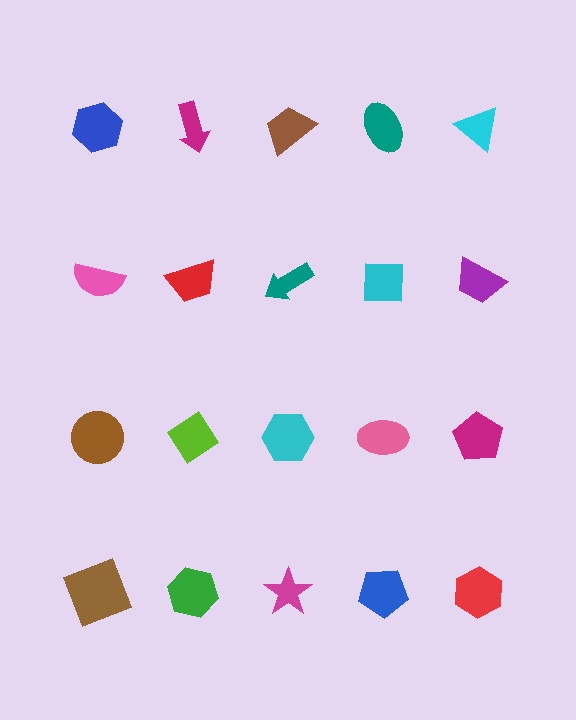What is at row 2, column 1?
A pink semicircle.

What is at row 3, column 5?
A magenta pentagon.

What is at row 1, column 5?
A cyan triangle.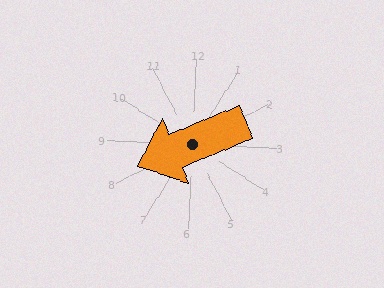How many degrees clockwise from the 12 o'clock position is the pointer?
Approximately 245 degrees.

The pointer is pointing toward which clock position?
Roughly 8 o'clock.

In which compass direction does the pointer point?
Southwest.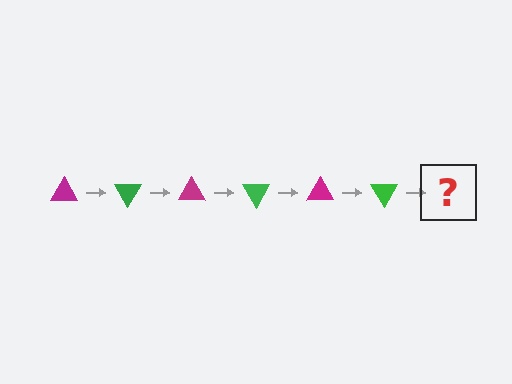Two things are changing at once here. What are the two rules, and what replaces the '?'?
The two rules are that it rotates 60 degrees each step and the color cycles through magenta and green. The '?' should be a magenta triangle, rotated 360 degrees from the start.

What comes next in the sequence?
The next element should be a magenta triangle, rotated 360 degrees from the start.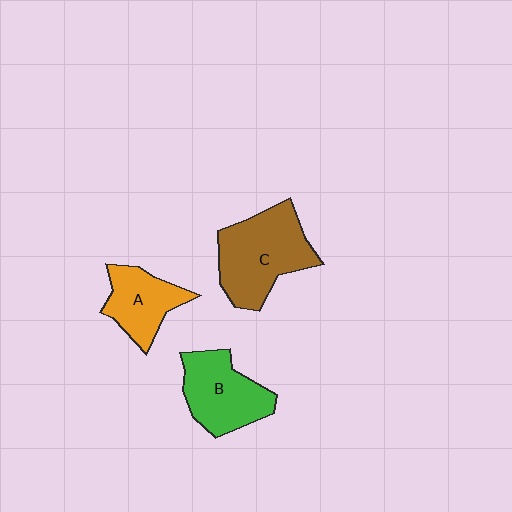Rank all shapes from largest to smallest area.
From largest to smallest: C (brown), B (green), A (orange).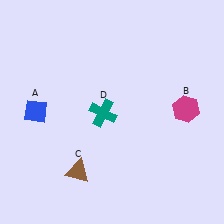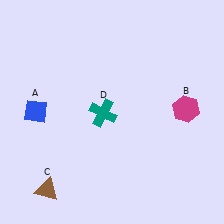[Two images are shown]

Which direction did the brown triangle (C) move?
The brown triangle (C) moved left.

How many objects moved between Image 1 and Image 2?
1 object moved between the two images.